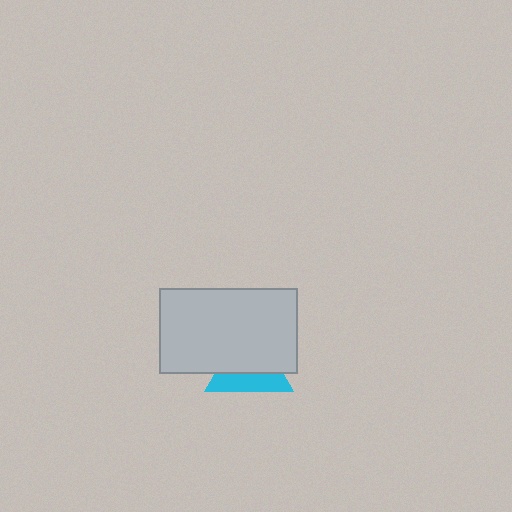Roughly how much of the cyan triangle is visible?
A small part of it is visible (roughly 41%).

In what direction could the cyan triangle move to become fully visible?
The cyan triangle could move down. That would shift it out from behind the light gray rectangle entirely.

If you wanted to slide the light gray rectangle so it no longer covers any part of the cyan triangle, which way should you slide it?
Slide it up — that is the most direct way to separate the two shapes.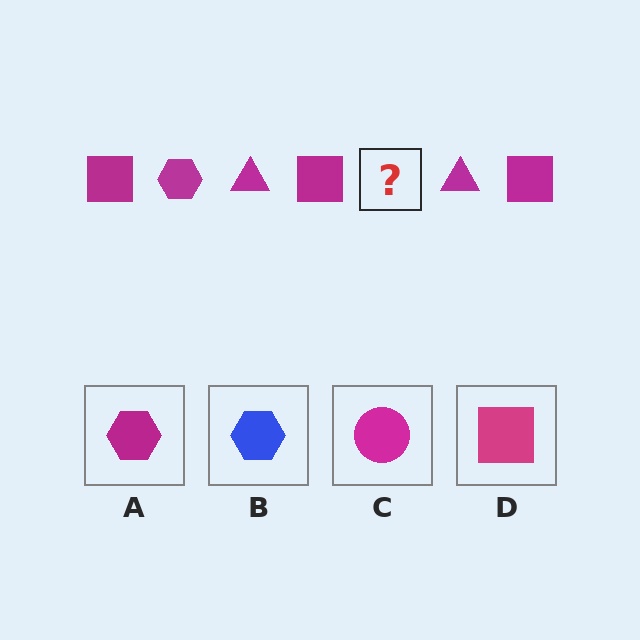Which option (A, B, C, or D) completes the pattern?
A.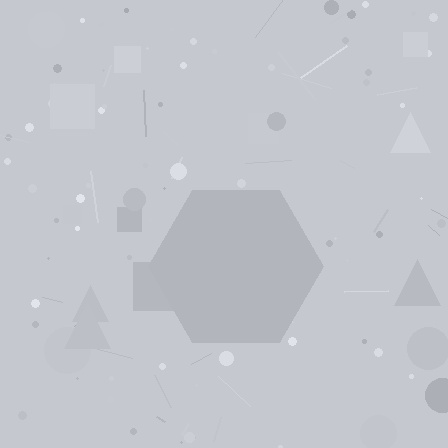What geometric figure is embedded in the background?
A hexagon is embedded in the background.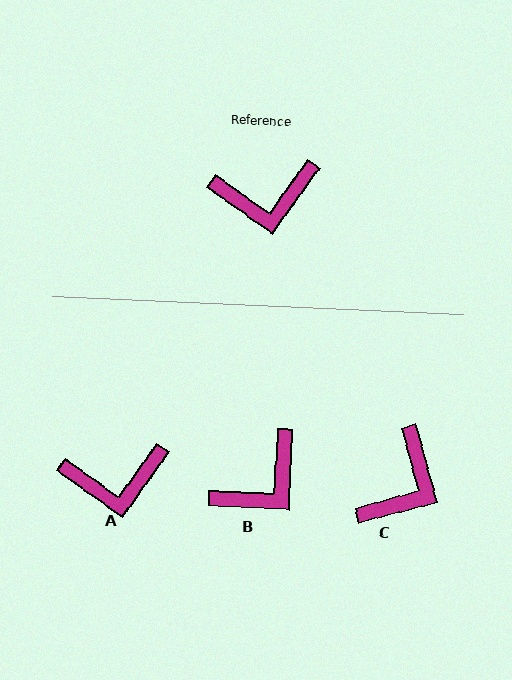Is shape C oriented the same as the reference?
No, it is off by about 51 degrees.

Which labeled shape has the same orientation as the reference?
A.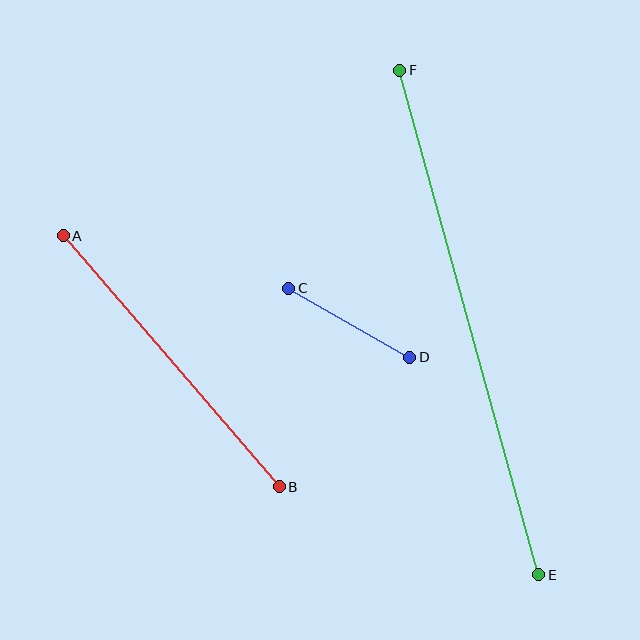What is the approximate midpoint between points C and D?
The midpoint is at approximately (349, 323) pixels.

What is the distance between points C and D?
The distance is approximately 139 pixels.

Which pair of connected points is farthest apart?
Points E and F are farthest apart.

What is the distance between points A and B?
The distance is approximately 331 pixels.